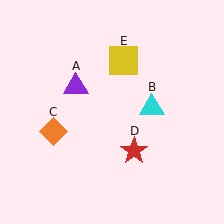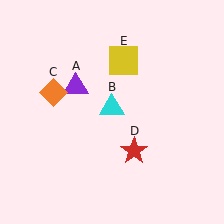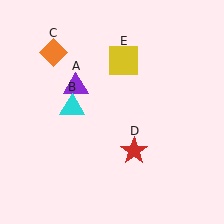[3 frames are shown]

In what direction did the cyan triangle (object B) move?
The cyan triangle (object B) moved left.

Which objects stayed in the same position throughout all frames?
Purple triangle (object A) and red star (object D) and yellow square (object E) remained stationary.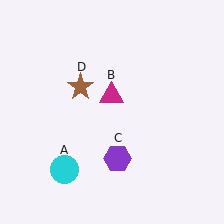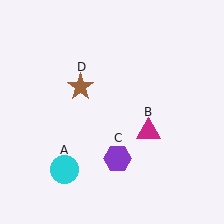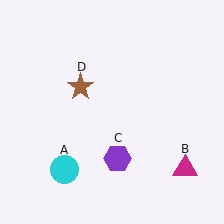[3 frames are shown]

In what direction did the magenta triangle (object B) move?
The magenta triangle (object B) moved down and to the right.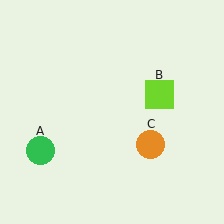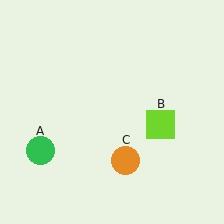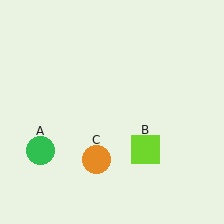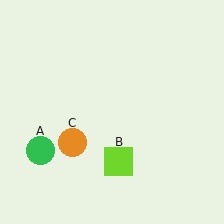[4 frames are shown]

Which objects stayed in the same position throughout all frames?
Green circle (object A) remained stationary.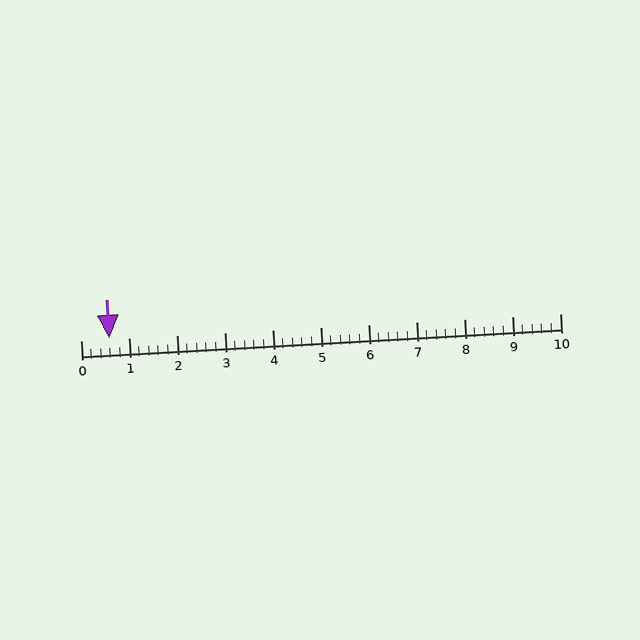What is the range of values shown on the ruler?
The ruler shows values from 0 to 10.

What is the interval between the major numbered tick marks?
The major tick marks are spaced 1 units apart.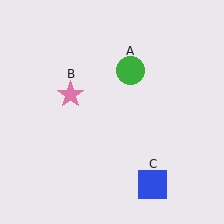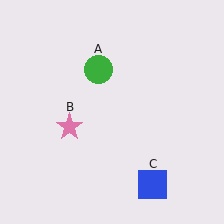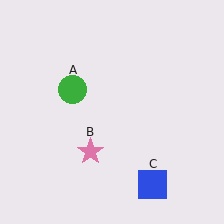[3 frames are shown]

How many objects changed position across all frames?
2 objects changed position: green circle (object A), pink star (object B).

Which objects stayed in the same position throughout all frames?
Blue square (object C) remained stationary.